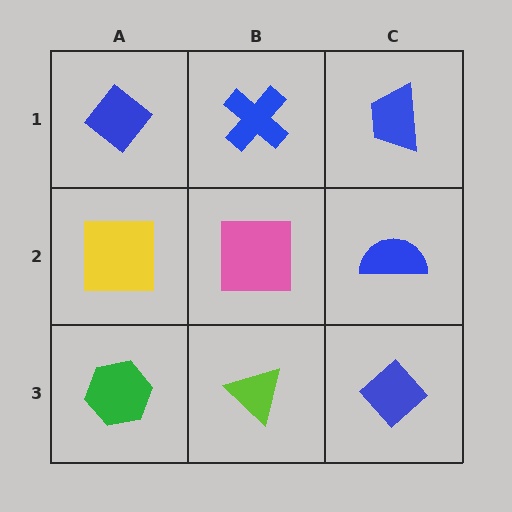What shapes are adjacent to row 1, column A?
A yellow square (row 2, column A), a blue cross (row 1, column B).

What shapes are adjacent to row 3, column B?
A pink square (row 2, column B), a green hexagon (row 3, column A), a blue diamond (row 3, column C).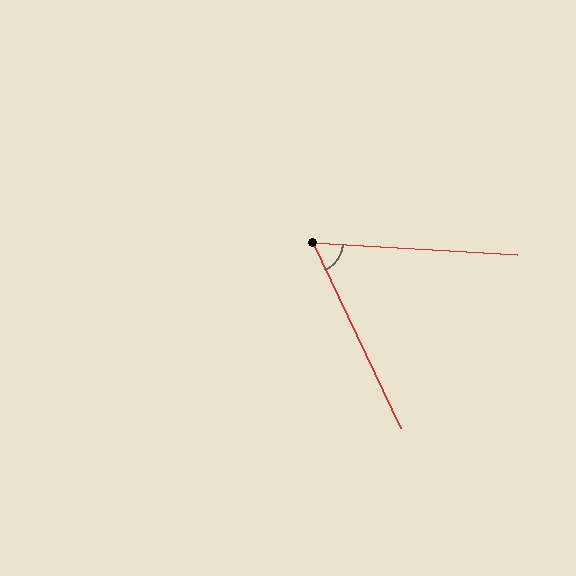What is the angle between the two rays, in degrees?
Approximately 61 degrees.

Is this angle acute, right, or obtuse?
It is acute.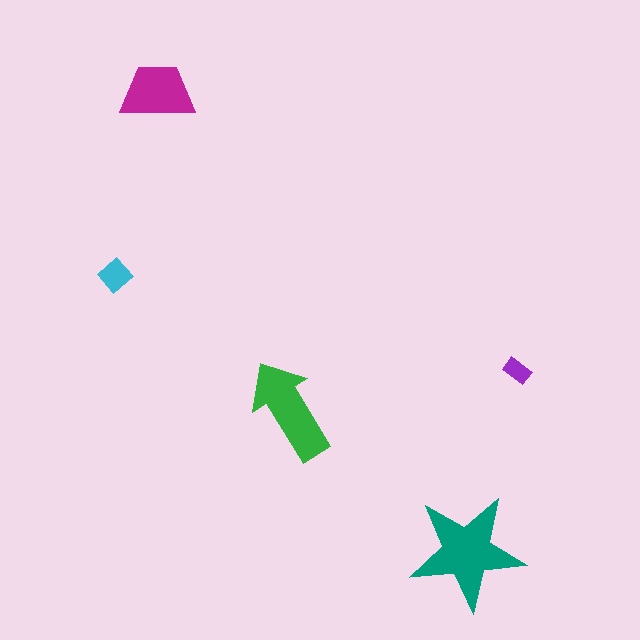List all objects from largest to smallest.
The teal star, the green arrow, the magenta trapezoid, the cyan diamond, the purple rectangle.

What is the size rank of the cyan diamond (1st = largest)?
4th.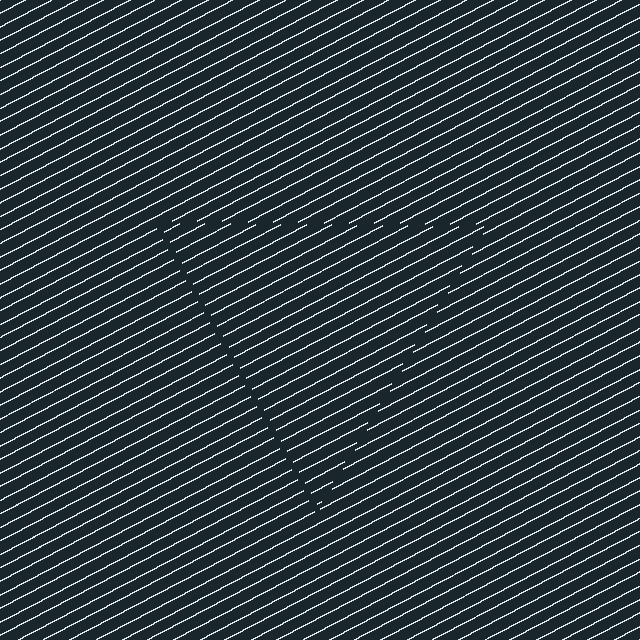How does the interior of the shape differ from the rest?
The interior of the shape contains the same grating, shifted by half a period — the contour is defined by the phase discontinuity where line-ends from the inner and outer gratings abut.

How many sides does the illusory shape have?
3 sides — the line-ends trace a triangle.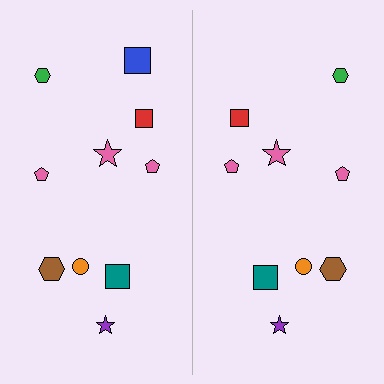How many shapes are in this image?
There are 19 shapes in this image.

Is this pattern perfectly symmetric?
No, the pattern is not perfectly symmetric. A blue square is missing from the right side.